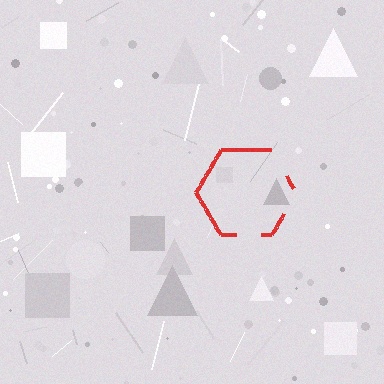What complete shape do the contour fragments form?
The contour fragments form a hexagon.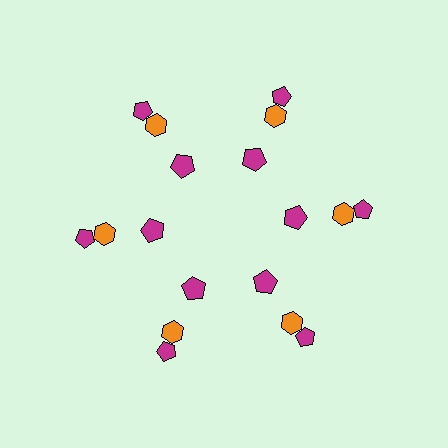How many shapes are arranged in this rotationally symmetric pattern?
There are 18 shapes, arranged in 6 groups of 3.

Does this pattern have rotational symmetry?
Yes, this pattern has 6-fold rotational symmetry. It looks the same after rotating 60 degrees around the center.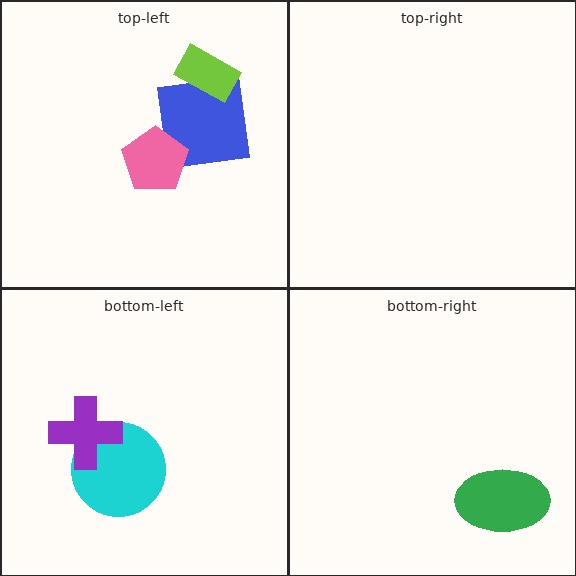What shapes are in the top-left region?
The blue square, the lime rectangle, the pink pentagon.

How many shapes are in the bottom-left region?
2.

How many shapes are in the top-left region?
3.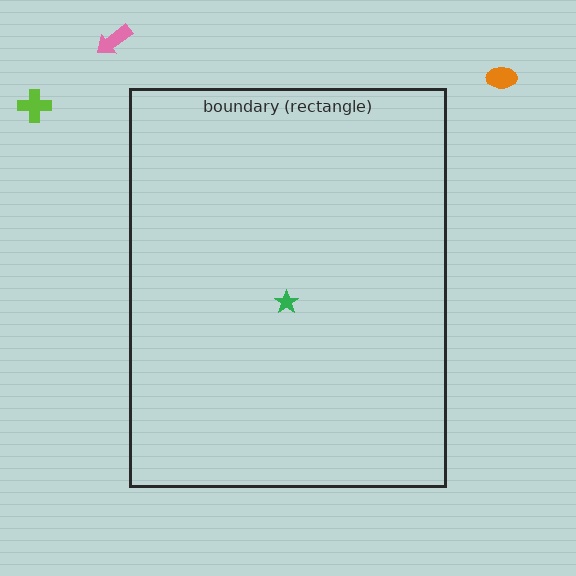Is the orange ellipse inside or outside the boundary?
Outside.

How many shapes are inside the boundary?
1 inside, 3 outside.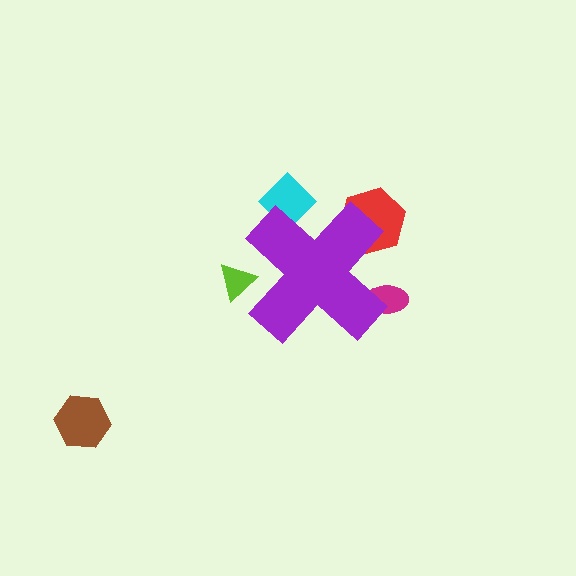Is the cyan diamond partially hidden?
Yes, the cyan diamond is partially hidden behind the purple cross.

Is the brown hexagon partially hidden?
No, the brown hexagon is fully visible.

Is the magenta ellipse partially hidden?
Yes, the magenta ellipse is partially hidden behind the purple cross.